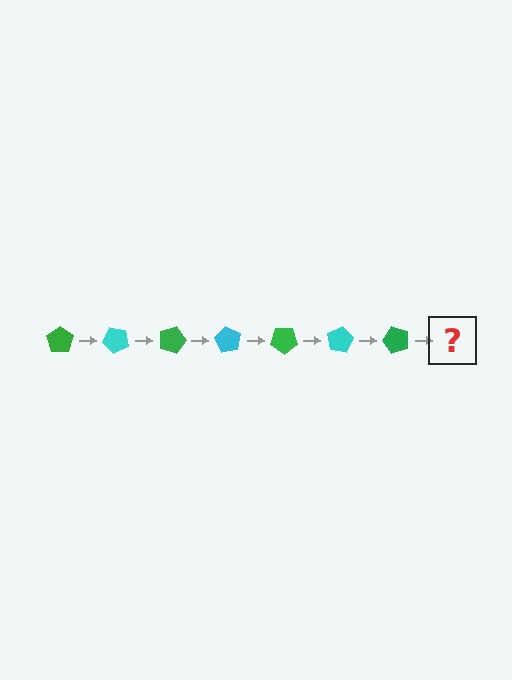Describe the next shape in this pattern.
It should be a cyan pentagon, rotated 315 degrees from the start.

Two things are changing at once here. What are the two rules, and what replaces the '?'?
The two rules are that it rotates 45 degrees each step and the color cycles through green and cyan. The '?' should be a cyan pentagon, rotated 315 degrees from the start.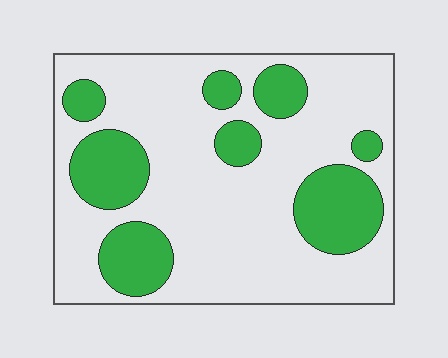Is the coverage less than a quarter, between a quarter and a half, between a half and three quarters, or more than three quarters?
Between a quarter and a half.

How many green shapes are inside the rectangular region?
8.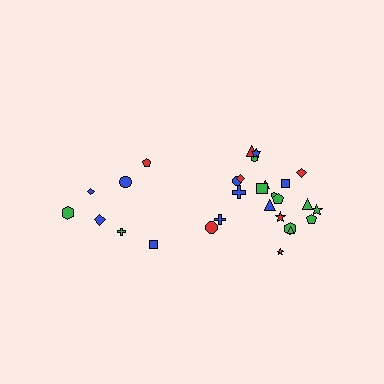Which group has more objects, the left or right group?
The right group.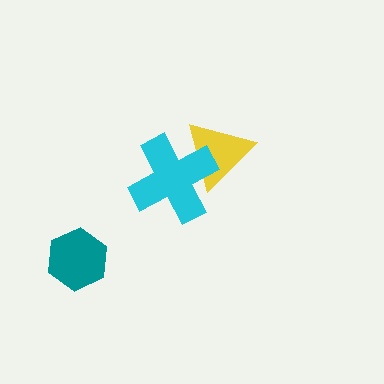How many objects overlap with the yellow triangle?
1 object overlaps with the yellow triangle.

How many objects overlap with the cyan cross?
1 object overlaps with the cyan cross.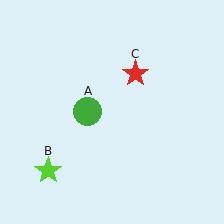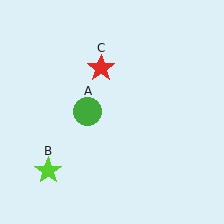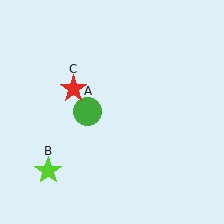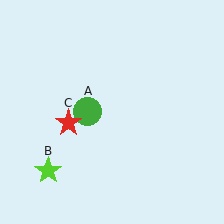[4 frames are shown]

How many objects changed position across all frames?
1 object changed position: red star (object C).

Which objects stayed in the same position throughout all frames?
Green circle (object A) and lime star (object B) remained stationary.